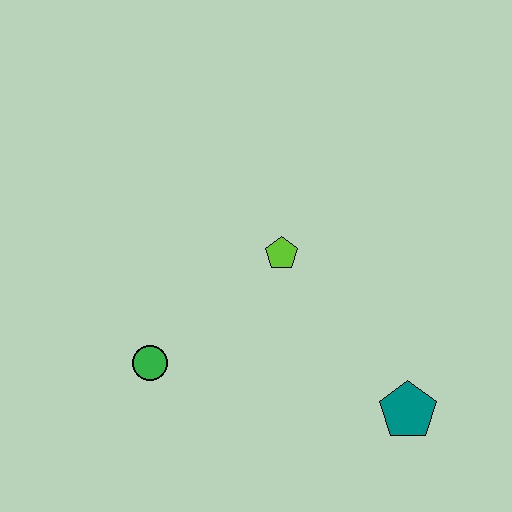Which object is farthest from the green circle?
The teal pentagon is farthest from the green circle.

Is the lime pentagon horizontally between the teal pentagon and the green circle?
Yes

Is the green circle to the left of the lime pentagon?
Yes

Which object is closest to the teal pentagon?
The lime pentagon is closest to the teal pentagon.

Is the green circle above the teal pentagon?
Yes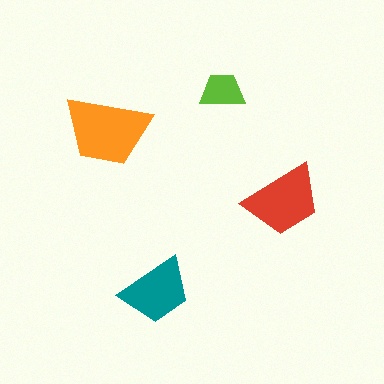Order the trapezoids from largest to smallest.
the orange one, the red one, the teal one, the lime one.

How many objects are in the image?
There are 4 objects in the image.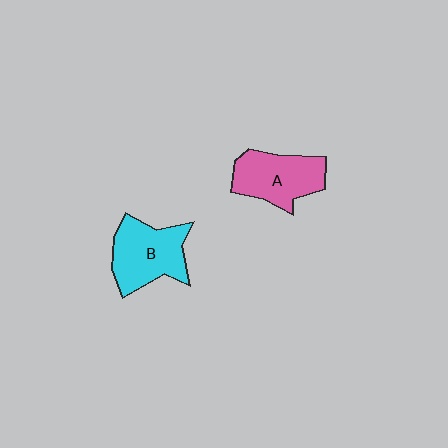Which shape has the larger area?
Shape B (cyan).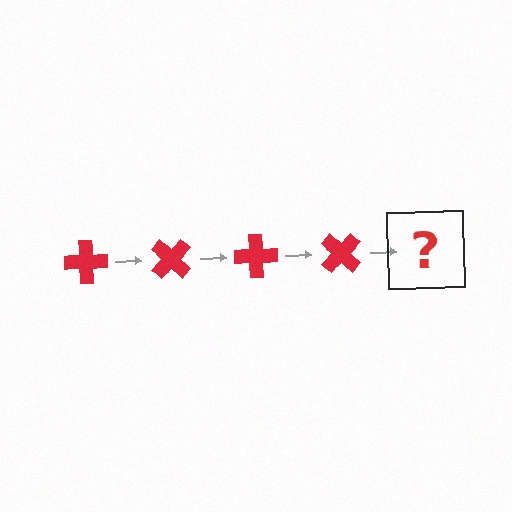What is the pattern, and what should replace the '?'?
The pattern is that the cross rotates 45 degrees each step. The '?' should be a red cross rotated 180 degrees.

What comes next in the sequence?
The next element should be a red cross rotated 180 degrees.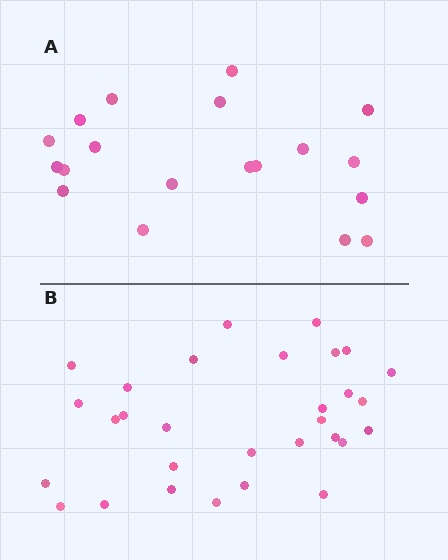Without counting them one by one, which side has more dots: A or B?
Region B (the bottom region) has more dots.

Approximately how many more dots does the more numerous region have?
Region B has roughly 12 or so more dots than region A.